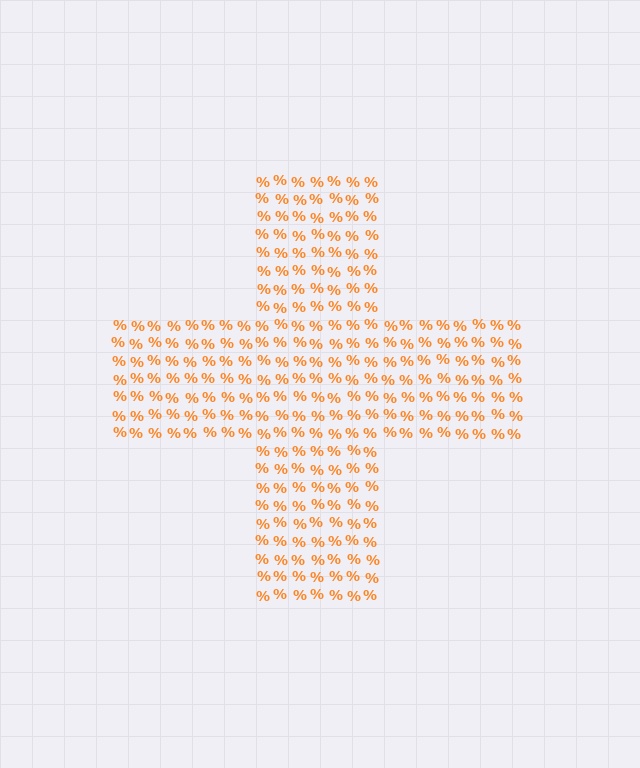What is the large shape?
The large shape is a cross.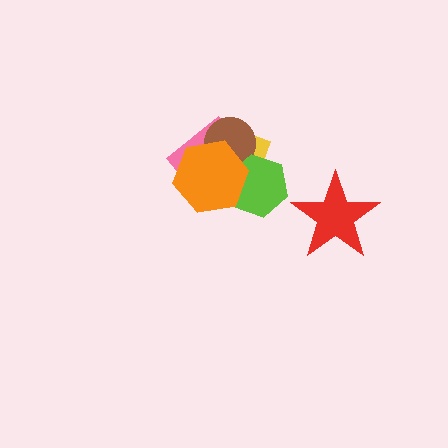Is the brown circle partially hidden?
Yes, it is partially covered by another shape.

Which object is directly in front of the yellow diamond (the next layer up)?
The pink rectangle is directly in front of the yellow diamond.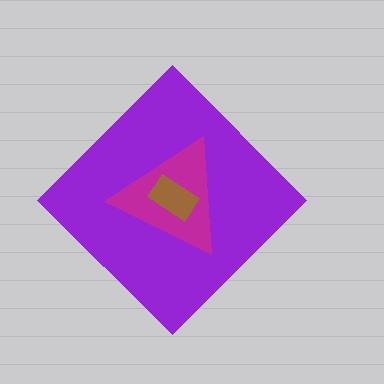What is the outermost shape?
The purple diamond.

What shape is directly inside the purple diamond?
The magenta triangle.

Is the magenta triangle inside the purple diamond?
Yes.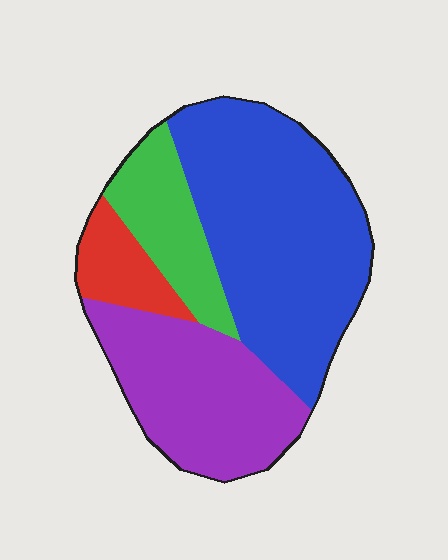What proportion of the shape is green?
Green takes up less than a sixth of the shape.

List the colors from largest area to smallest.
From largest to smallest: blue, purple, green, red.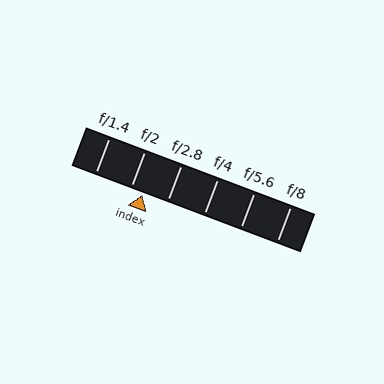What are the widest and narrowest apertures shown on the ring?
The widest aperture shown is f/1.4 and the narrowest is f/8.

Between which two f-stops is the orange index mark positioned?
The index mark is between f/2 and f/2.8.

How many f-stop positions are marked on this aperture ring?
There are 6 f-stop positions marked.